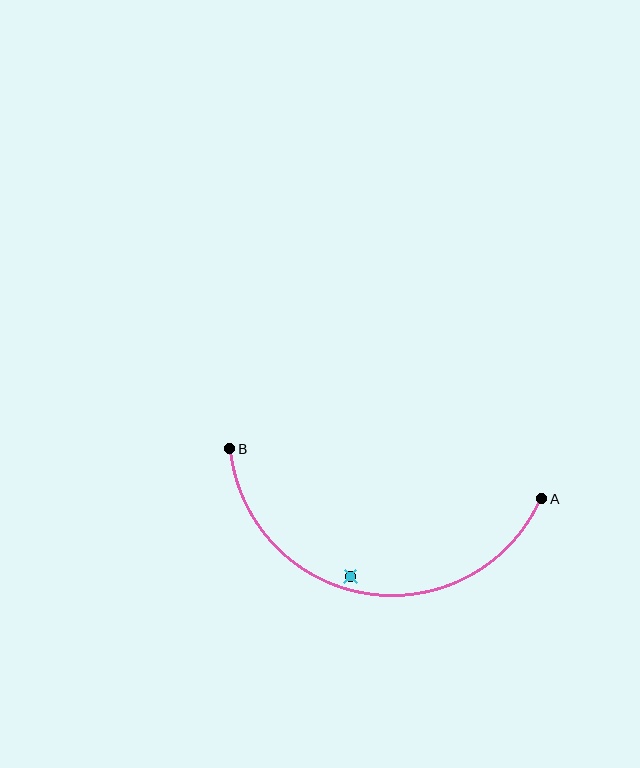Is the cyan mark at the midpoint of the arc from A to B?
No — the cyan mark does not lie on the arc at all. It sits slightly inside the curve.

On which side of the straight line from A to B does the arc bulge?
The arc bulges below the straight line connecting A and B.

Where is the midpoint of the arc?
The arc midpoint is the point on the curve farthest from the straight line joining A and B. It sits below that line.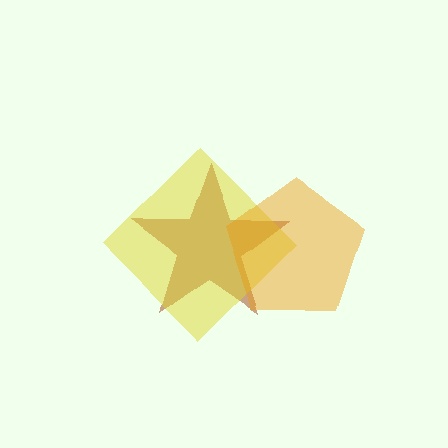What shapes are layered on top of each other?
The layered shapes are: a brown star, a yellow diamond, an orange pentagon.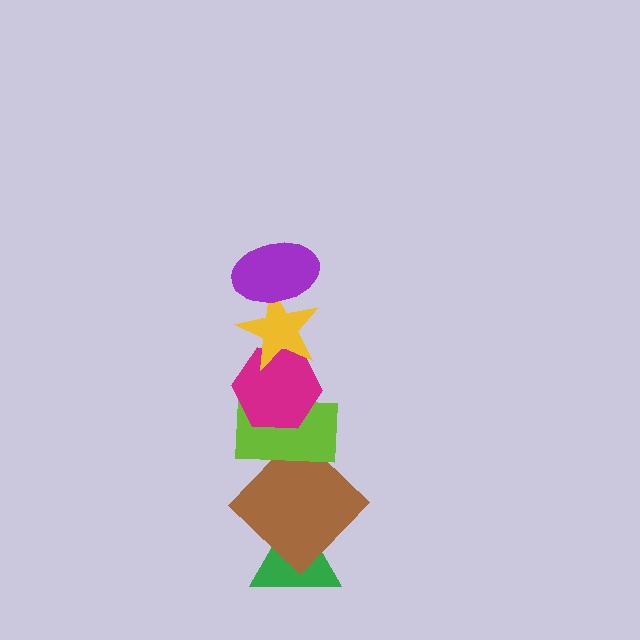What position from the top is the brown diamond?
The brown diamond is 5th from the top.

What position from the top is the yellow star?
The yellow star is 2nd from the top.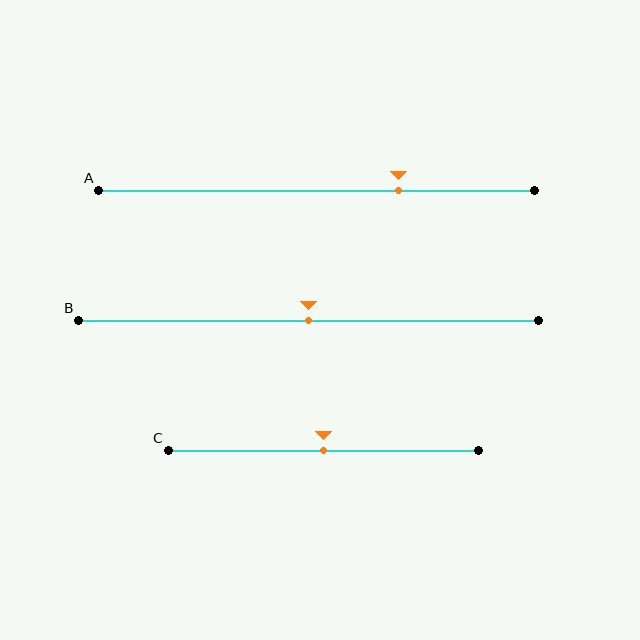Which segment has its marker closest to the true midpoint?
Segment B has its marker closest to the true midpoint.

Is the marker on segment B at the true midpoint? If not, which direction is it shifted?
Yes, the marker on segment B is at the true midpoint.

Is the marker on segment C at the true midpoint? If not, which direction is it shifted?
Yes, the marker on segment C is at the true midpoint.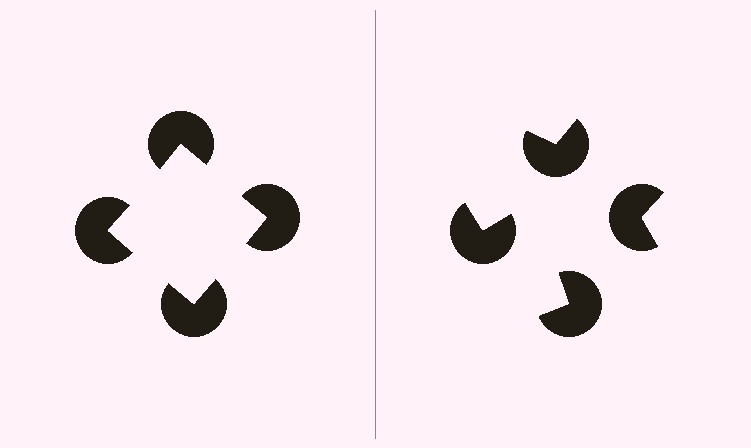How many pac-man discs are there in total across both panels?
8 — 4 on each side.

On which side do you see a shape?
An illusory square appears on the left side. On the right side the wedge cuts are rotated, so no coherent shape forms.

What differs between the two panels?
The pac-man discs are positioned identically on both sides; only the wedge orientations differ. On the left they align to a square; on the right they are misaligned.